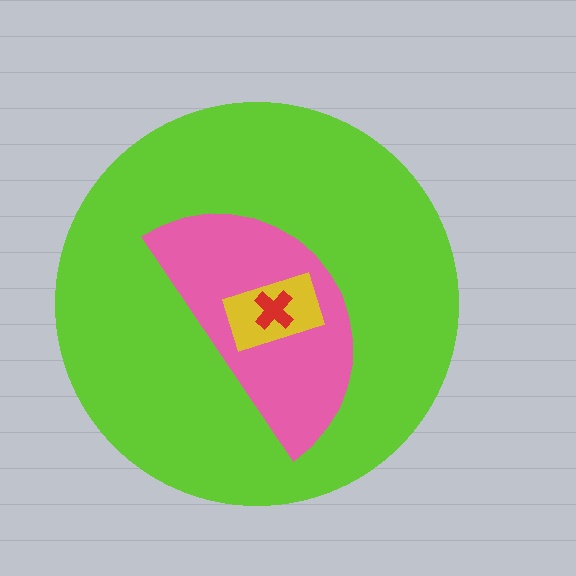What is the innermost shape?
The red cross.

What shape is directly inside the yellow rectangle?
The red cross.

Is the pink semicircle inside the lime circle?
Yes.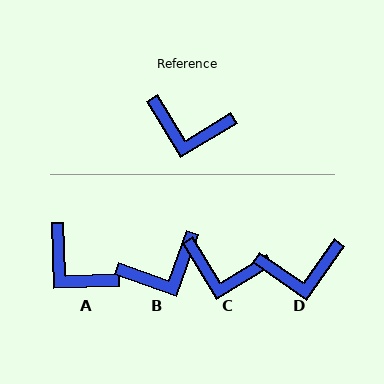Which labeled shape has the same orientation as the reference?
C.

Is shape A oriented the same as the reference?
No, it is off by about 29 degrees.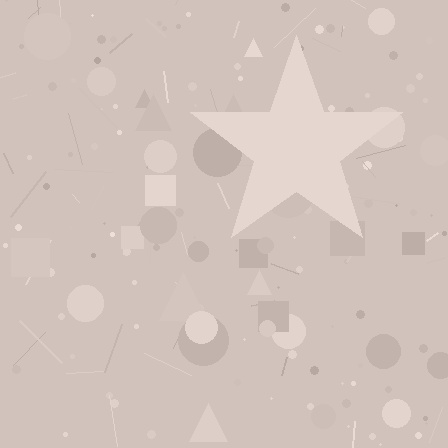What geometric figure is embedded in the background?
A star is embedded in the background.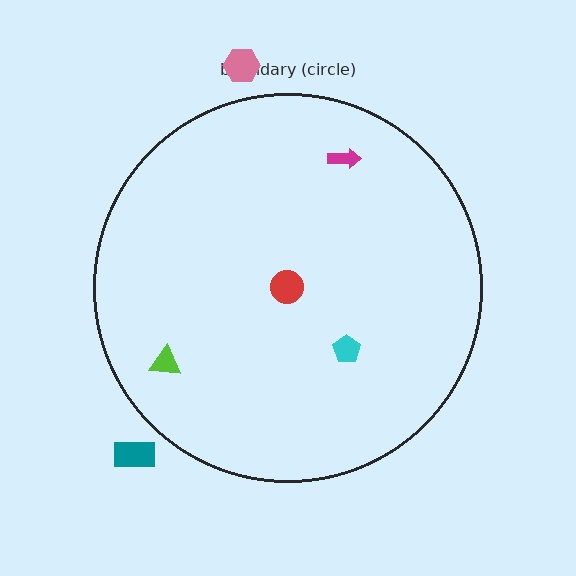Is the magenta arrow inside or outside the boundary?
Inside.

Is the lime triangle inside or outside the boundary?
Inside.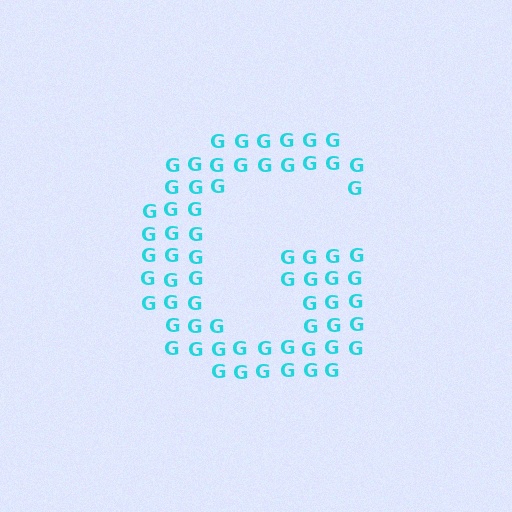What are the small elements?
The small elements are letter G's.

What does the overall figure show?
The overall figure shows the letter G.